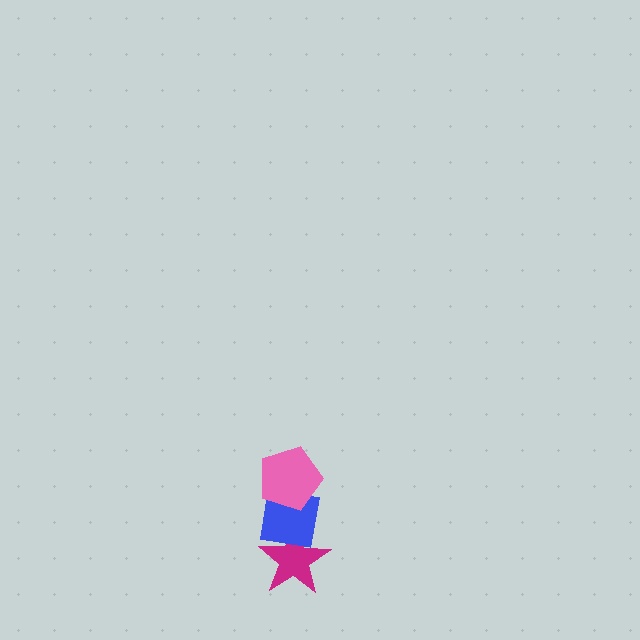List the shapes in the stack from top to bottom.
From top to bottom: the pink pentagon, the blue square, the magenta star.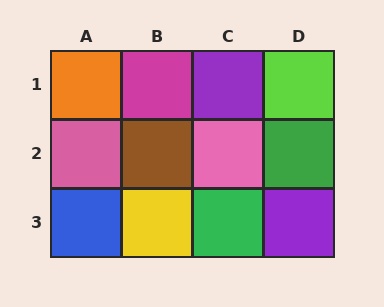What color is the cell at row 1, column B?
Magenta.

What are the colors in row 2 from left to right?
Pink, brown, pink, green.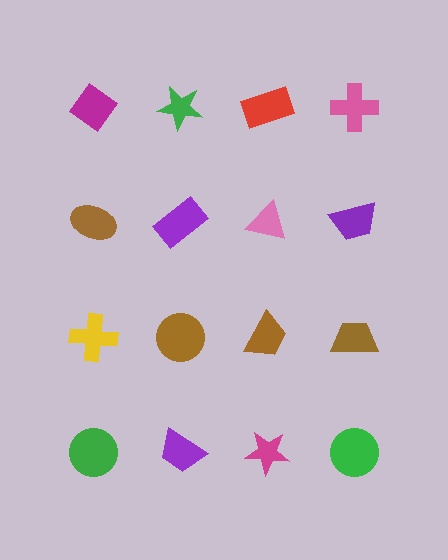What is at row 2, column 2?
A purple rectangle.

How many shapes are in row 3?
4 shapes.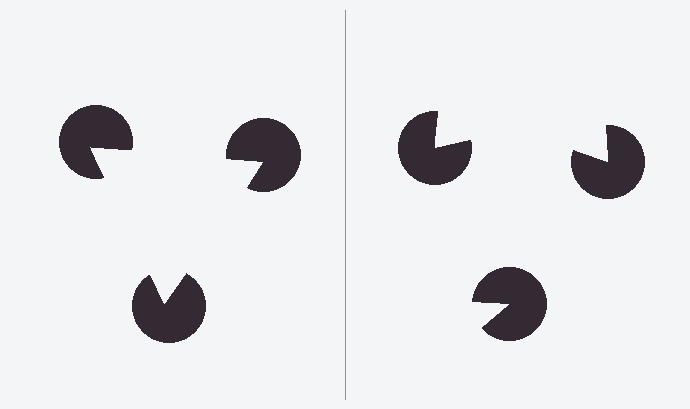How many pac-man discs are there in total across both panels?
6 — 3 on each side.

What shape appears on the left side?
An illusory triangle.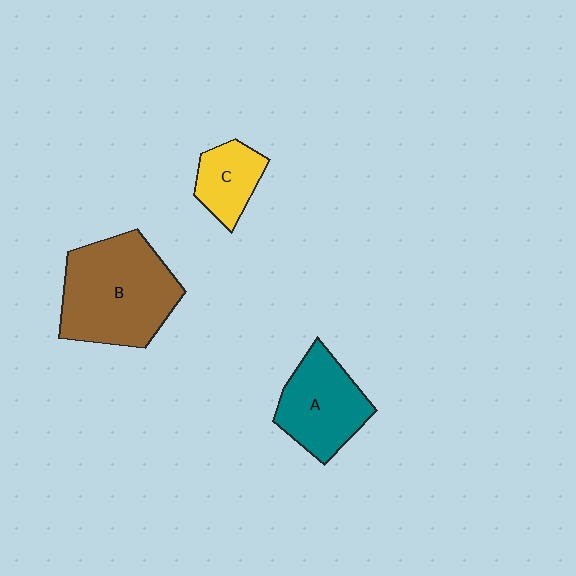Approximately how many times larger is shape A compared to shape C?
Approximately 1.7 times.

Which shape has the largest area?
Shape B (brown).